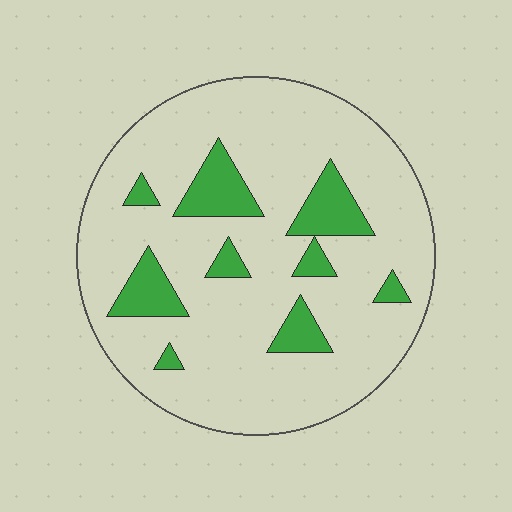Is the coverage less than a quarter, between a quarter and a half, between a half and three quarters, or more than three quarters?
Less than a quarter.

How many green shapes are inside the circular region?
9.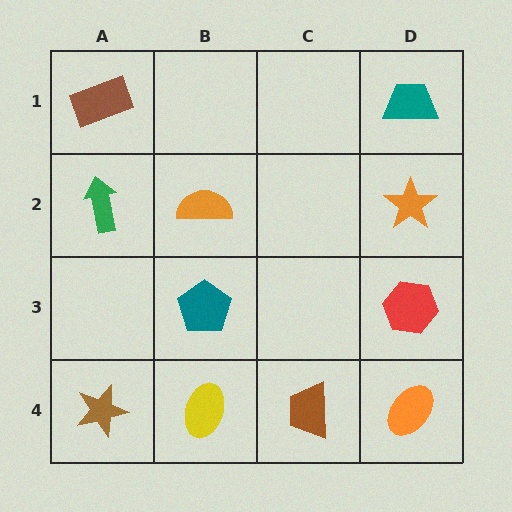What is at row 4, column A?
A brown star.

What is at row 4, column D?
An orange ellipse.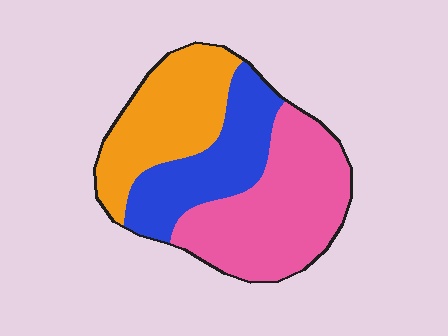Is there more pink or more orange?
Pink.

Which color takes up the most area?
Pink, at roughly 40%.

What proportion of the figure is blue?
Blue covers 27% of the figure.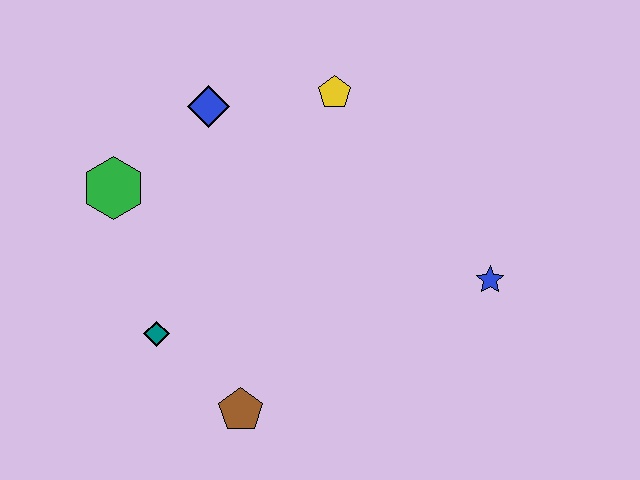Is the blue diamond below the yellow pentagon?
Yes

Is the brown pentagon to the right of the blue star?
No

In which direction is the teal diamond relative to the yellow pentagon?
The teal diamond is below the yellow pentagon.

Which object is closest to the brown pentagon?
The teal diamond is closest to the brown pentagon.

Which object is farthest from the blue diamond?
The blue star is farthest from the blue diamond.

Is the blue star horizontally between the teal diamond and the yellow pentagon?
No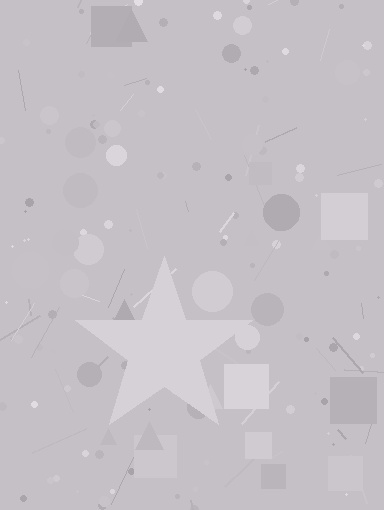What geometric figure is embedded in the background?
A star is embedded in the background.